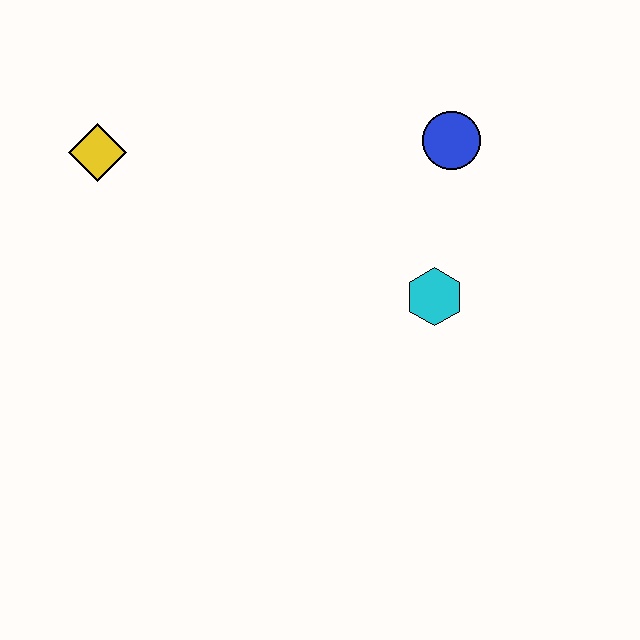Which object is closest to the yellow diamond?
The blue circle is closest to the yellow diamond.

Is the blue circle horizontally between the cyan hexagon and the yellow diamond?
No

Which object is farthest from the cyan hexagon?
The yellow diamond is farthest from the cyan hexagon.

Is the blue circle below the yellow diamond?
No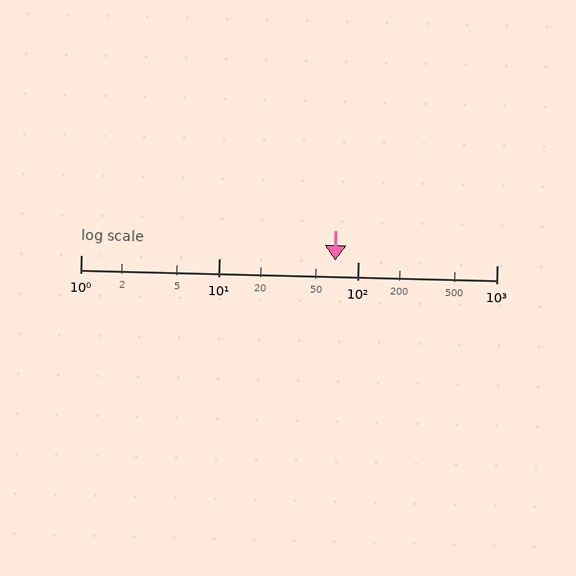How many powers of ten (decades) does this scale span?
The scale spans 3 decades, from 1 to 1000.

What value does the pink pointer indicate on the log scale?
The pointer indicates approximately 69.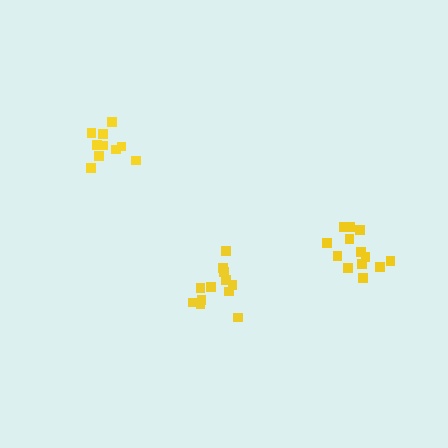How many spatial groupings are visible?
There are 3 spatial groupings.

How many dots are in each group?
Group 1: 12 dots, Group 2: 13 dots, Group 3: 10 dots (35 total).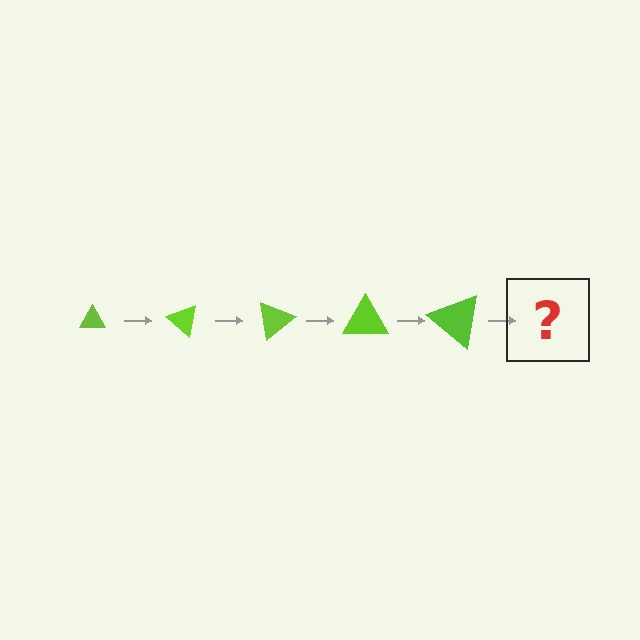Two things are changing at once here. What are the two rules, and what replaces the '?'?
The two rules are that the triangle grows larger each step and it rotates 40 degrees each step. The '?' should be a triangle, larger than the previous one and rotated 200 degrees from the start.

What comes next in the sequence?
The next element should be a triangle, larger than the previous one and rotated 200 degrees from the start.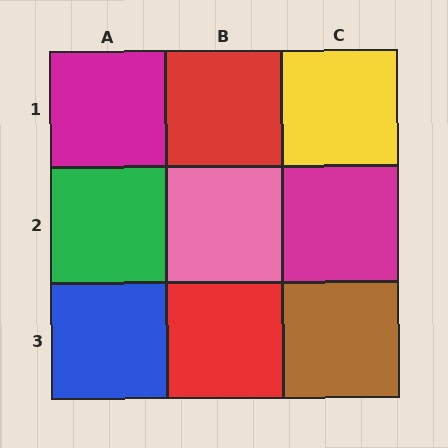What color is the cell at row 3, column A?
Blue.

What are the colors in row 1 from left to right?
Magenta, red, yellow.